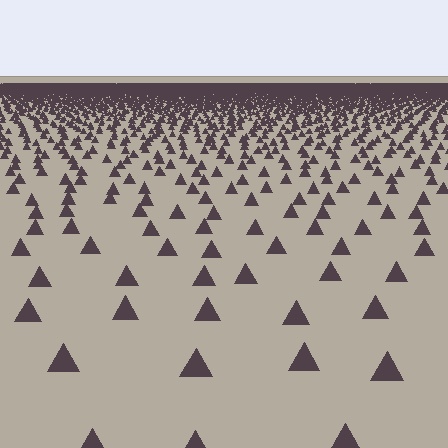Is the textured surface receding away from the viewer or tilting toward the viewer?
The surface is receding away from the viewer. Texture elements get smaller and denser toward the top.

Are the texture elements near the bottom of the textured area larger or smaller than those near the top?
Larger. Near the bottom, elements are closer to the viewer and appear at a bigger on-screen size.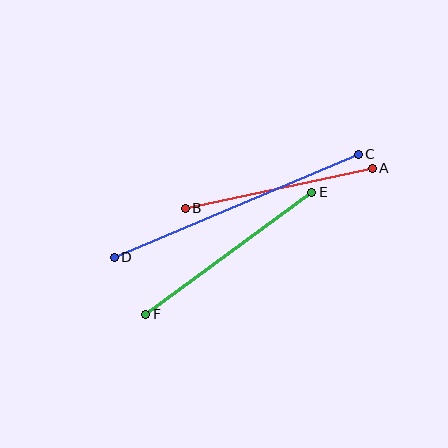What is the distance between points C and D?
The distance is approximately 264 pixels.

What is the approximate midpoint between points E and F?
The midpoint is at approximately (229, 253) pixels.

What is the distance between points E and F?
The distance is approximately 206 pixels.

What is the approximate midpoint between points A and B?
The midpoint is at approximately (279, 188) pixels.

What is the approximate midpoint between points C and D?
The midpoint is at approximately (236, 206) pixels.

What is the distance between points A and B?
The distance is approximately 191 pixels.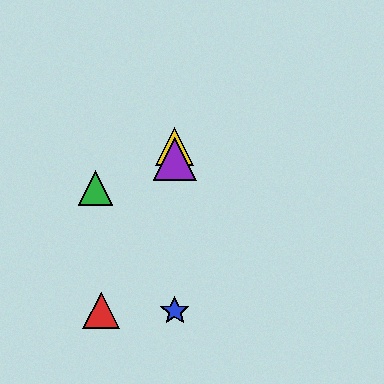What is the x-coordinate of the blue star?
The blue star is at x≈175.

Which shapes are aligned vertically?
The blue star, the yellow triangle, the purple triangle are aligned vertically.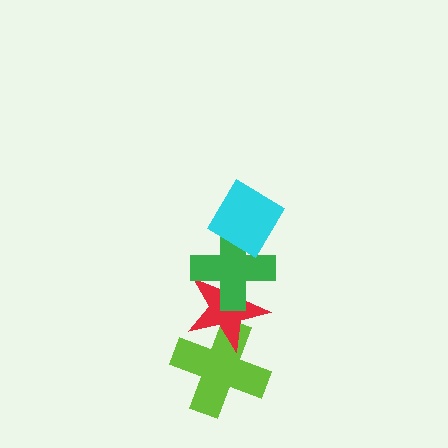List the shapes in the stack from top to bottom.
From top to bottom: the cyan diamond, the green cross, the red star, the lime cross.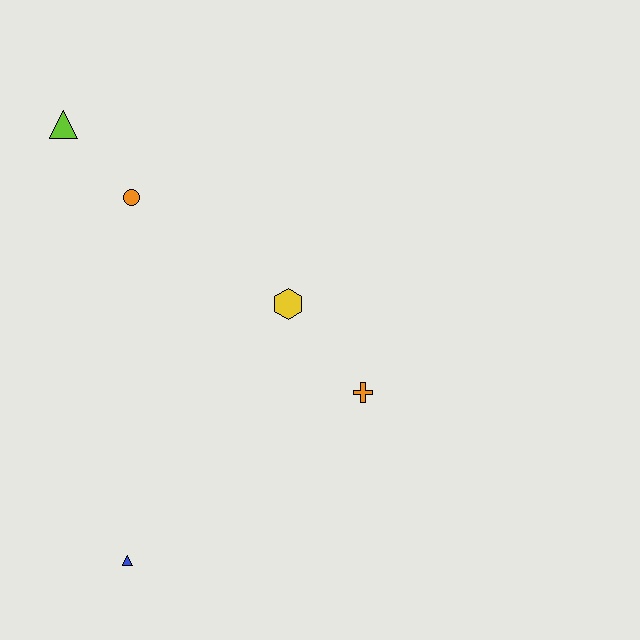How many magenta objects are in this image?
There are no magenta objects.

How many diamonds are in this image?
There are no diamonds.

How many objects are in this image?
There are 5 objects.